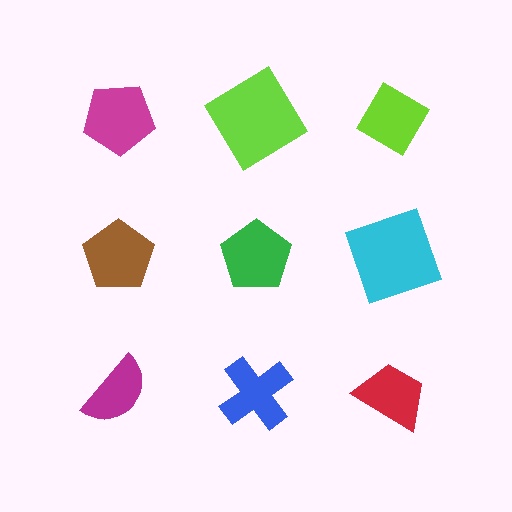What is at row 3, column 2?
A blue cross.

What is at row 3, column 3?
A red trapezoid.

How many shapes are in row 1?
3 shapes.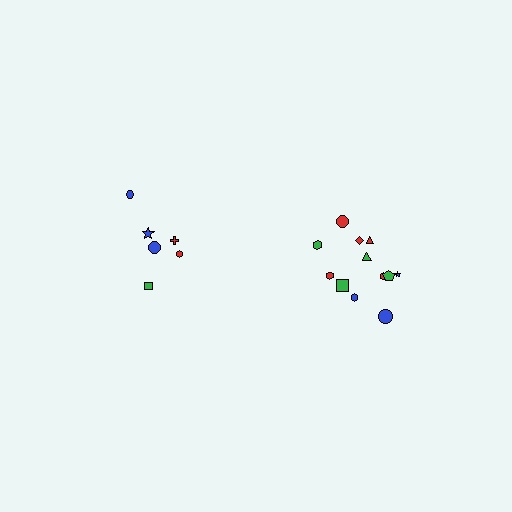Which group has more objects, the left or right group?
The right group.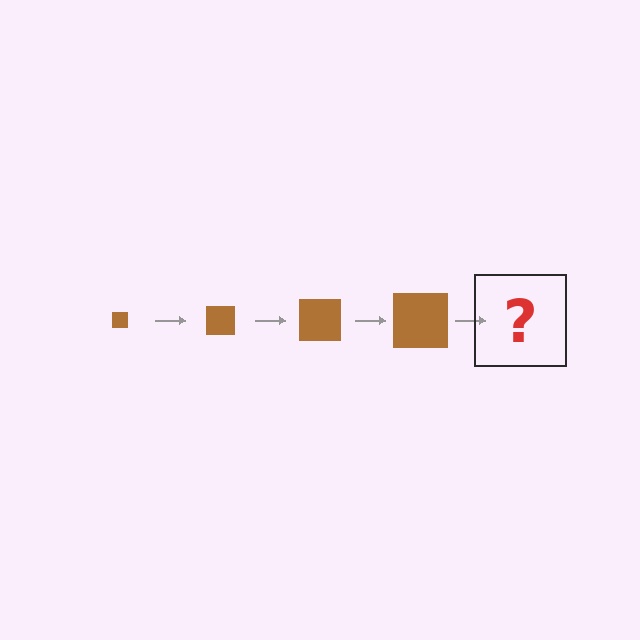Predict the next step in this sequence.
The next step is a brown square, larger than the previous one.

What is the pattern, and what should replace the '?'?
The pattern is that the square gets progressively larger each step. The '?' should be a brown square, larger than the previous one.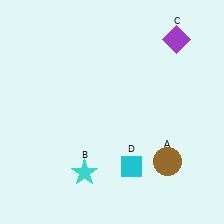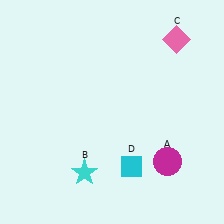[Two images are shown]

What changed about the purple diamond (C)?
In Image 1, C is purple. In Image 2, it changed to pink.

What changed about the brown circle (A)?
In Image 1, A is brown. In Image 2, it changed to magenta.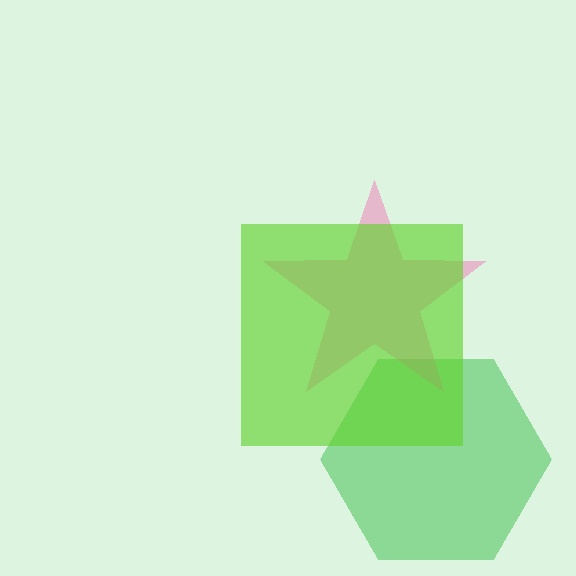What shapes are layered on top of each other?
The layered shapes are: a green hexagon, a pink star, a lime square.